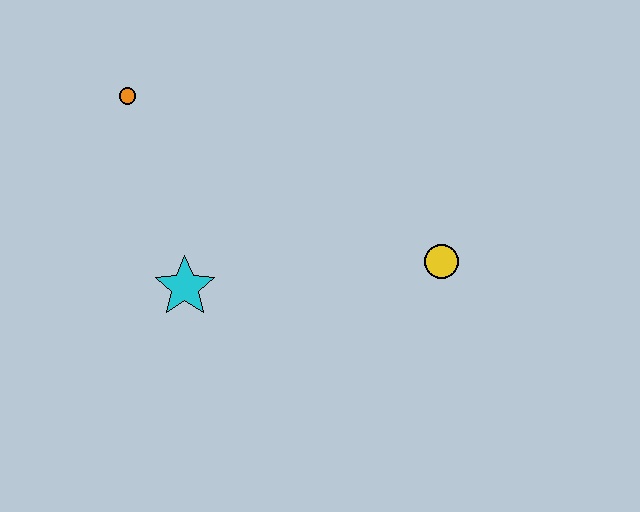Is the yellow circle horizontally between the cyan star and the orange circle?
No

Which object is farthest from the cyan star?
The yellow circle is farthest from the cyan star.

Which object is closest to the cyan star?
The orange circle is closest to the cyan star.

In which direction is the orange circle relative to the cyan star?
The orange circle is above the cyan star.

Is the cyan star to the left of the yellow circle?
Yes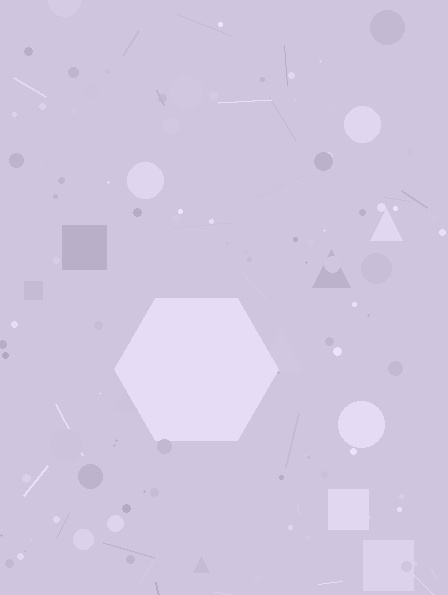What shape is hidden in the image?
A hexagon is hidden in the image.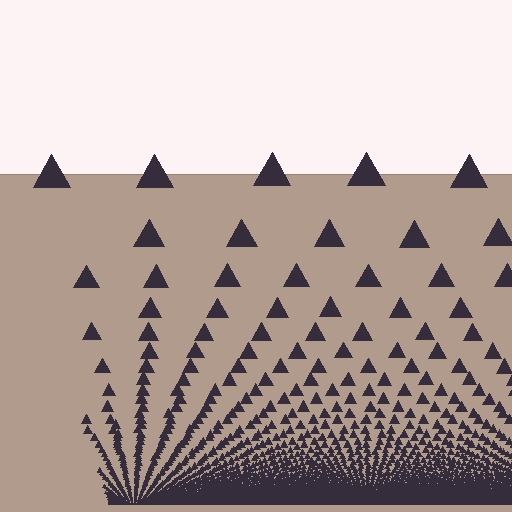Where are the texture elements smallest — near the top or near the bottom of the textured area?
Near the bottom.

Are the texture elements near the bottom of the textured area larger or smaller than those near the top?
Smaller. The gradient is inverted — elements near the bottom are smaller and denser.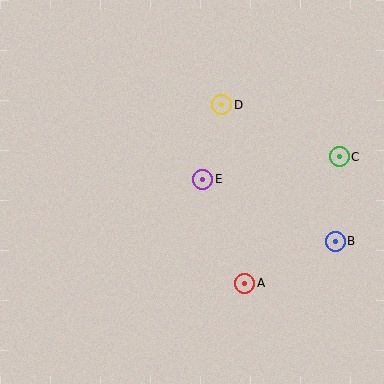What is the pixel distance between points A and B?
The distance between A and B is 100 pixels.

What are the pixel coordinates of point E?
Point E is at (203, 179).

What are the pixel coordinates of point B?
Point B is at (335, 241).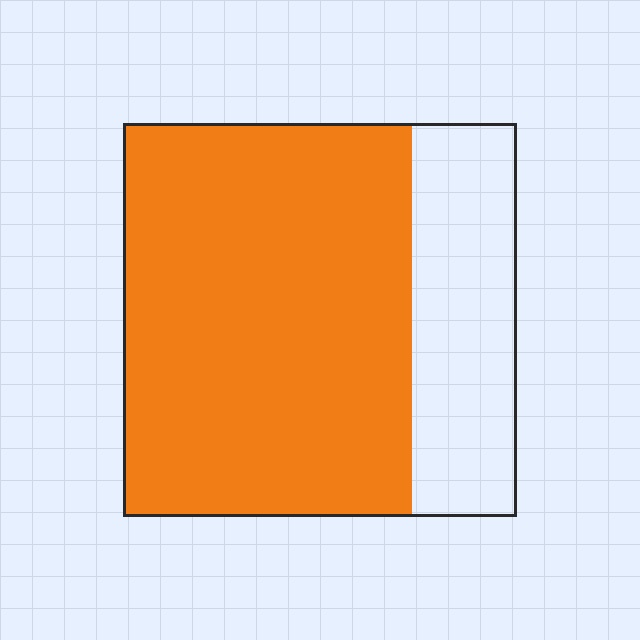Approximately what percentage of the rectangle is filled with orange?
Approximately 75%.